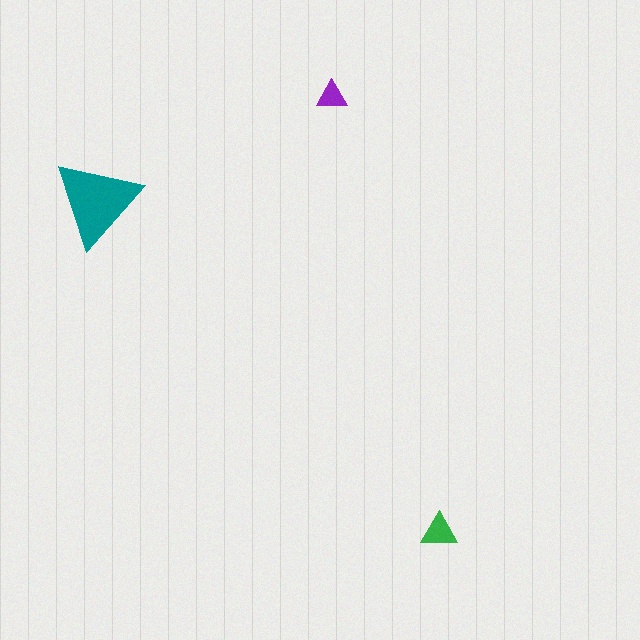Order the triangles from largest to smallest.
the teal one, the green one, the purple one.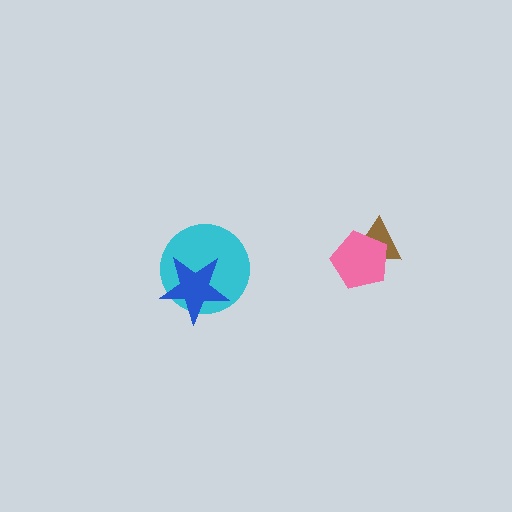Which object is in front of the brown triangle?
The pink pentagon is in front of the brown triangle.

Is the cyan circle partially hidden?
Yes, it is partially covered by another shape.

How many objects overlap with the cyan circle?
1 object overlaps with the cyan circle.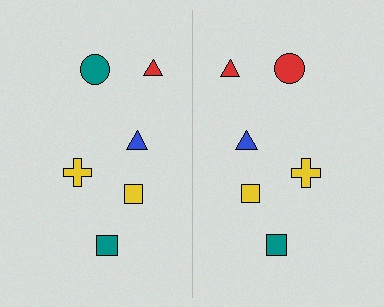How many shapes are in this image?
There are 12 shapes in this image.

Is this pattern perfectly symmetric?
No, the pattern is not perfectly symmetric. The red circle on the right side breaks the symmetry — its mirror counterpart is teal.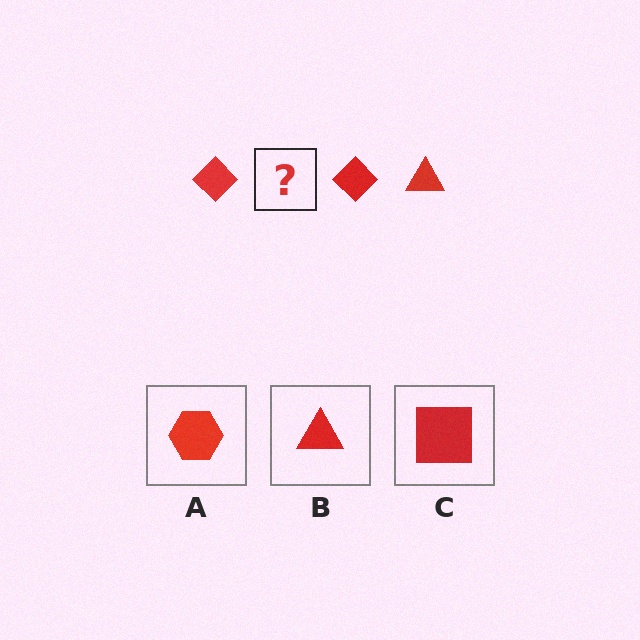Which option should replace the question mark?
Option B.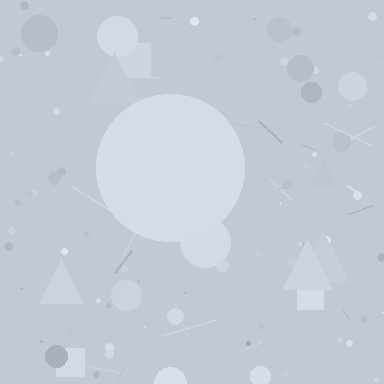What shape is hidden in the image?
A circle is hidden in the image.